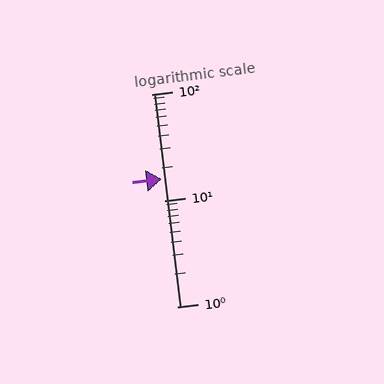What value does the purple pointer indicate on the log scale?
The pointer indicates approximately 16.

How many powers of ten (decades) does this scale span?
The scale spans 2 decades, from 1 to 100.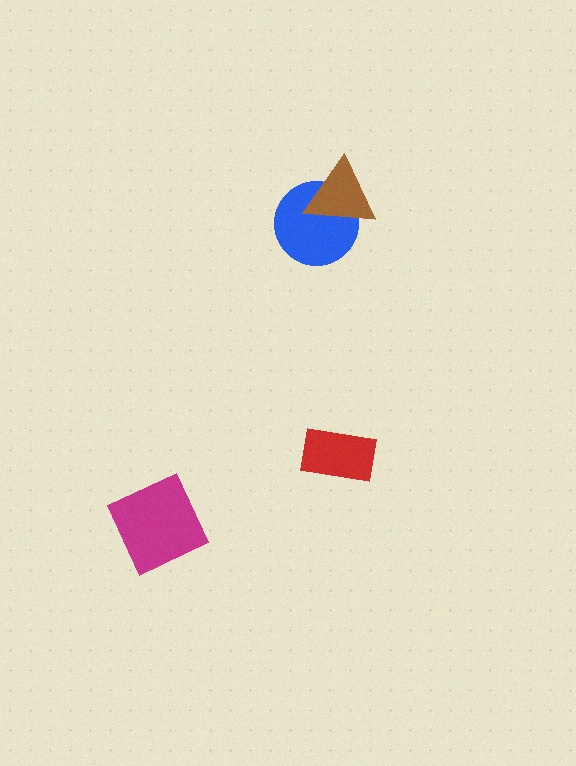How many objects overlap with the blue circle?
1 object overlaps with the blue circle.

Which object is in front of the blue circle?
The brown triangle is in front of the blue circle.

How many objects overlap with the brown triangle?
1 object overlaps with the brown triangle.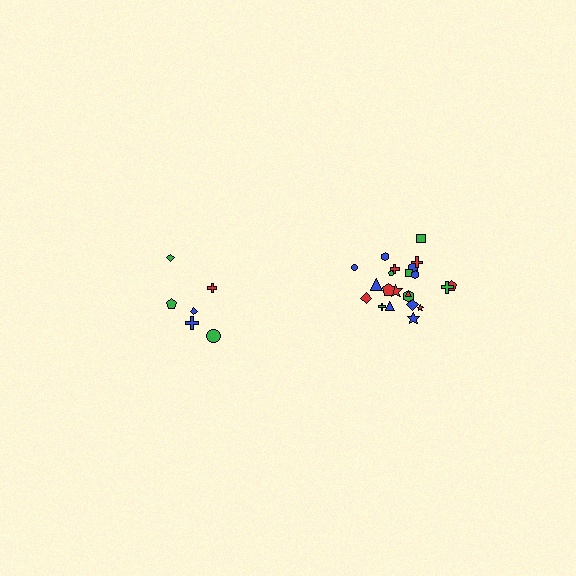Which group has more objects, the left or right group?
The right group.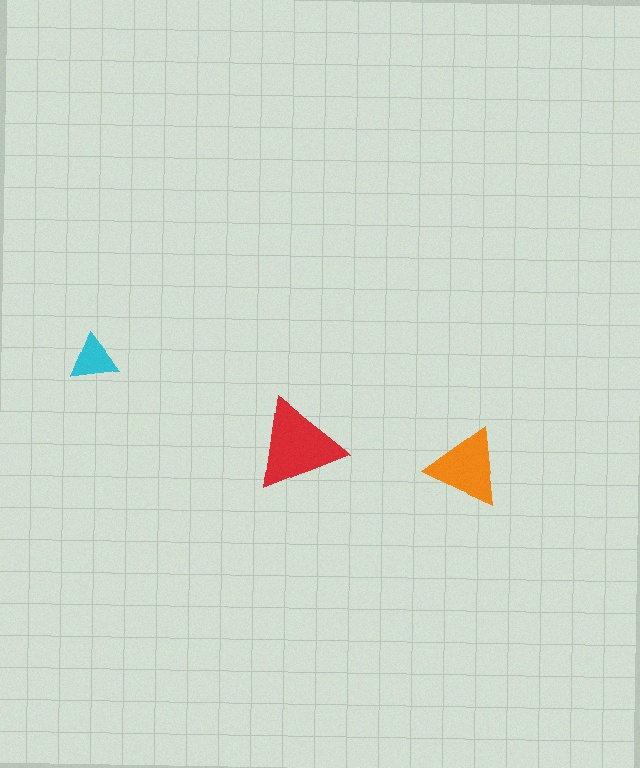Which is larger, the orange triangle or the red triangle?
The red one.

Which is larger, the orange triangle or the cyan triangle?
The orange one.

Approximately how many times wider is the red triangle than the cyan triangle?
About 2 times wider.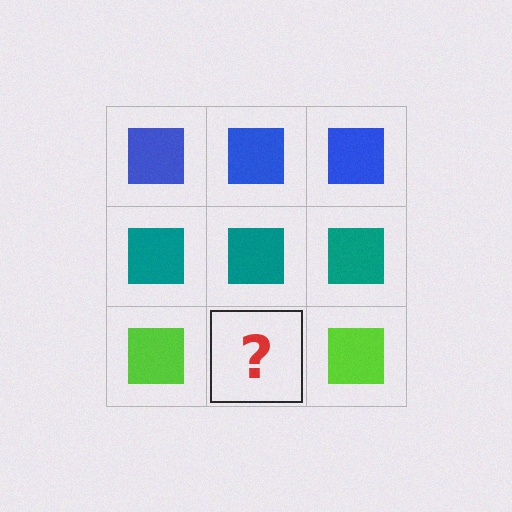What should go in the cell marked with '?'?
The missing cell should contain a lime square.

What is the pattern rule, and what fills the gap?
The rule is that each row has a consistent color. The gap should be filled with a lime square.